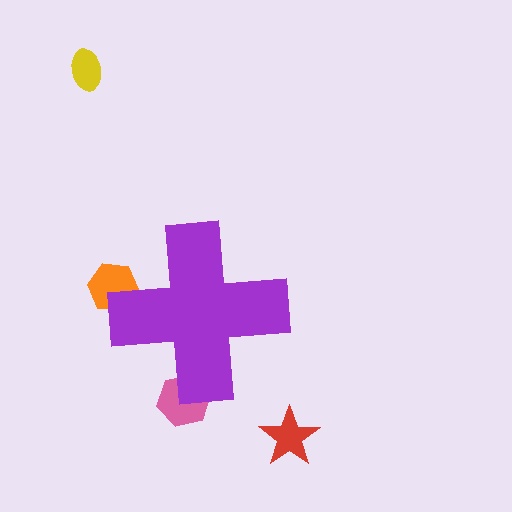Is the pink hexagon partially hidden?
Yes, the pink hexagon is partially hidden behind the purple cross.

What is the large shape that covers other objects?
A purple cross.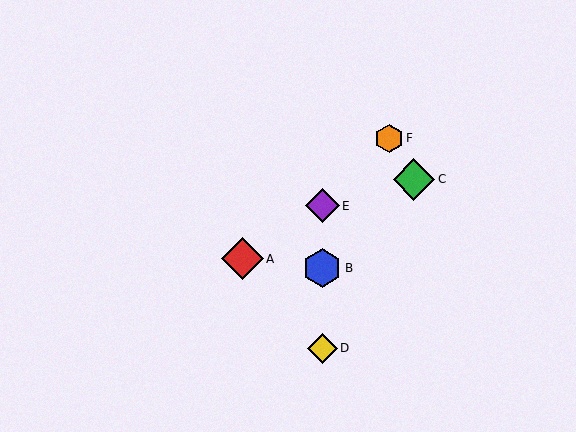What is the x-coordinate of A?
Object A is at x≈242.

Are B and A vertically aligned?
No, B is at x≈322 and A is at x≈242.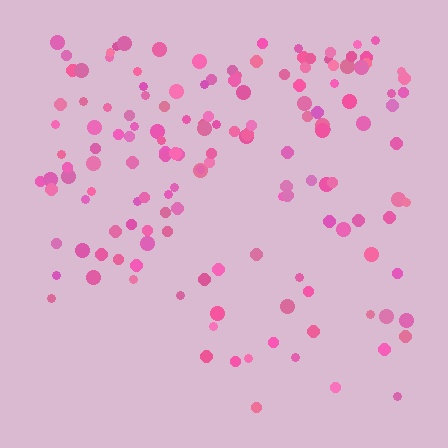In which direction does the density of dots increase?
From bottom to top, with the top side densest.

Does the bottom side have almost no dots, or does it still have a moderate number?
Still a moderate number, just noticeably fewer than the top.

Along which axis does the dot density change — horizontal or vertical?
Vertical.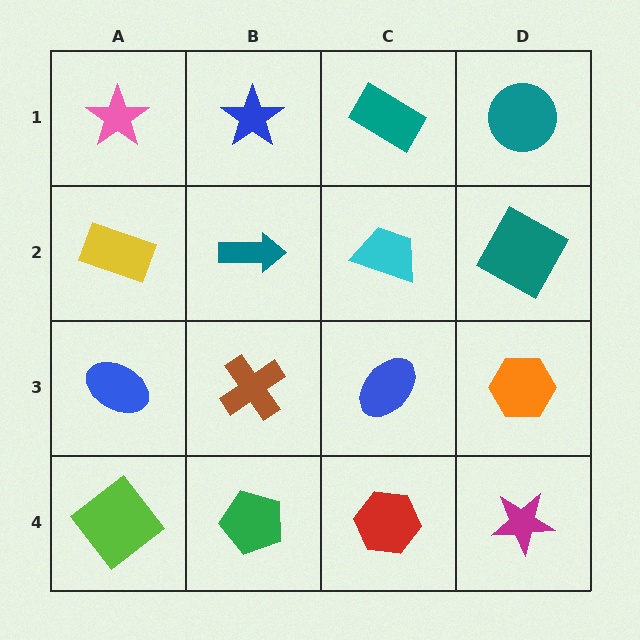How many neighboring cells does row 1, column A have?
2.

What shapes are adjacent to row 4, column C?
A blue ellipse (row 3, column C), a green pentagon (row 4, column B), a magenta star (row 4, column D).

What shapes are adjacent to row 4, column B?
A brown cross (row 3, column B), a lime diamond (row 4, column A), a red hexagon (row 4, column C).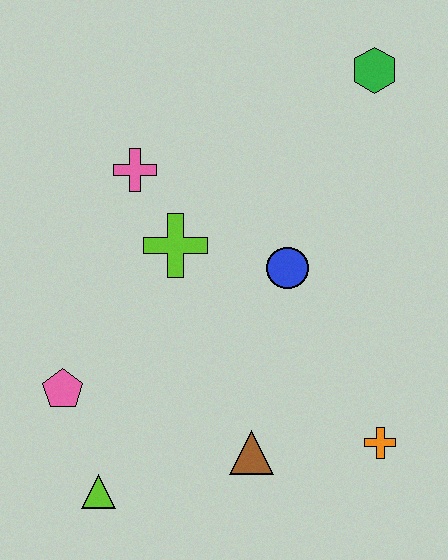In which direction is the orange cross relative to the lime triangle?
The orange cross is to the right of the lime triangle.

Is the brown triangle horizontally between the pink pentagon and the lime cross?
No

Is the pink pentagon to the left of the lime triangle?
Yes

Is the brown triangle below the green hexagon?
Yes